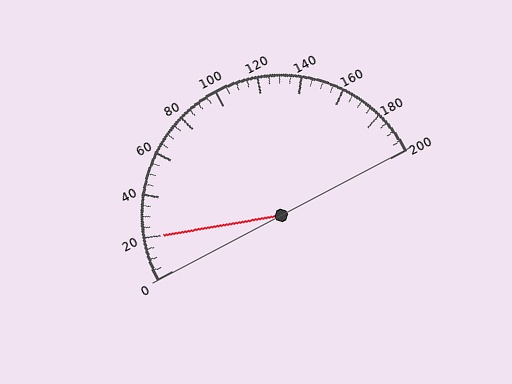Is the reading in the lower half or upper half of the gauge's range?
The reading is in the lower half of the range (0 to 200).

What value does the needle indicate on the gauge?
The needle indicates approximately 20.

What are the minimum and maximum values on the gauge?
The gauge ranges from 0 to 200.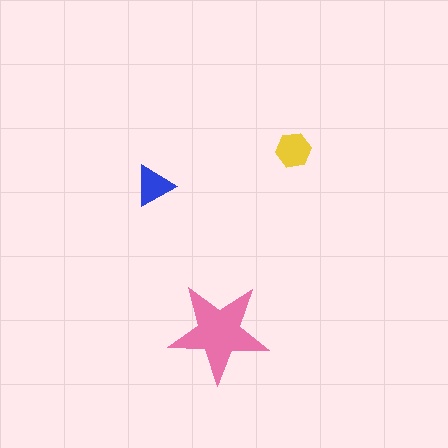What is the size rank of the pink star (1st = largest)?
1st.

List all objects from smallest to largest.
The blue triangle, the yellow hexagon, the pink star.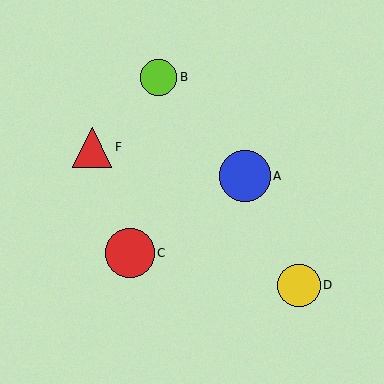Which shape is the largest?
The blue circle (labeled A) is the largest.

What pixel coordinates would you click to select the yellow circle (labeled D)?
Click at (299, 285) to select the yellow circle D.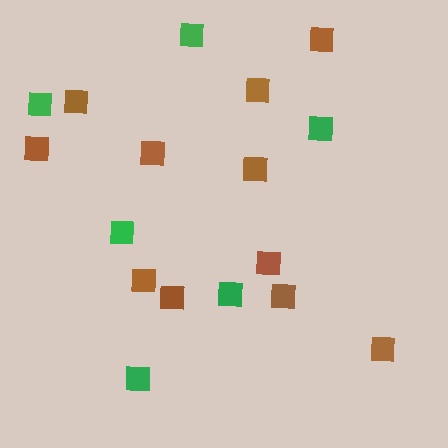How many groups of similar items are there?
There are 2 groups: one group of brown squares (11) and one group of green squares (6).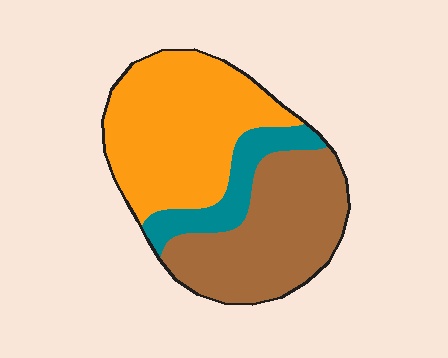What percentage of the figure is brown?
Brown takes up about two fifths (2/5) of the figure.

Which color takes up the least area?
Teal, at roughly 15%.